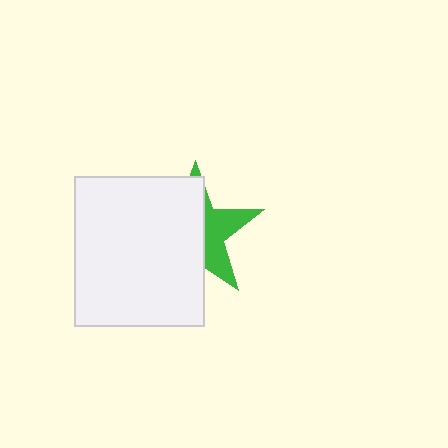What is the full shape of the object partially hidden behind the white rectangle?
The partially hidden object is a green star.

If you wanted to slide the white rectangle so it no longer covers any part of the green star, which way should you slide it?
Slide it left — that is the most direct way to separate the two shapes.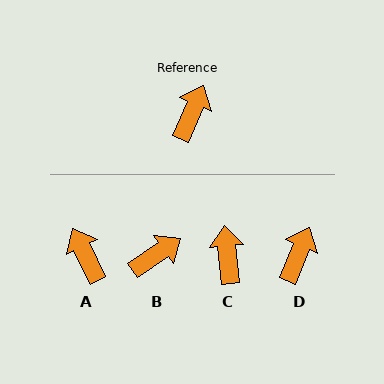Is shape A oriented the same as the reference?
No, it is off by about 49 degrees.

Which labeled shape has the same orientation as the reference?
D.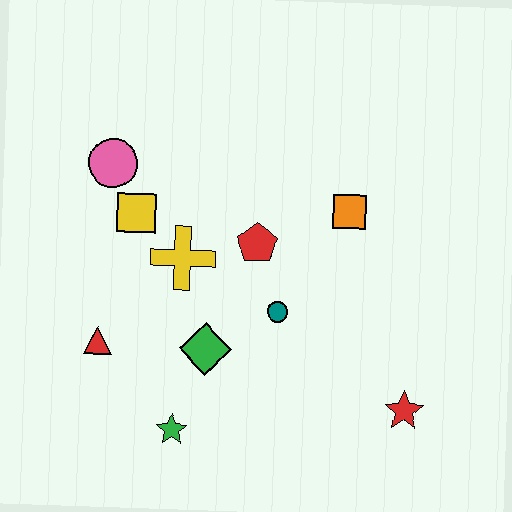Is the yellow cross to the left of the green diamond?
Yes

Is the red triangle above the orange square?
No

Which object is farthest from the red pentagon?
The red star is farthest from the red pentagon.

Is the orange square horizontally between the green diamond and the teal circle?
No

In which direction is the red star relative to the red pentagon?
The red star is below the red pentagon.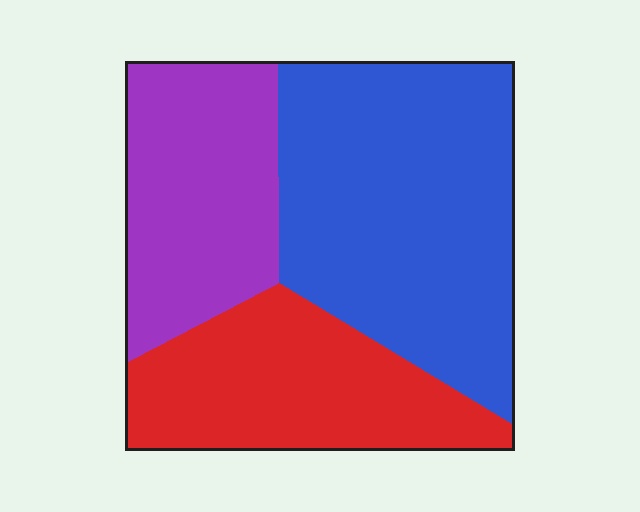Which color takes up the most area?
Blue, at roughly 45%.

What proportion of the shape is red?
Red takes up about one quarter (1/4) of the shape.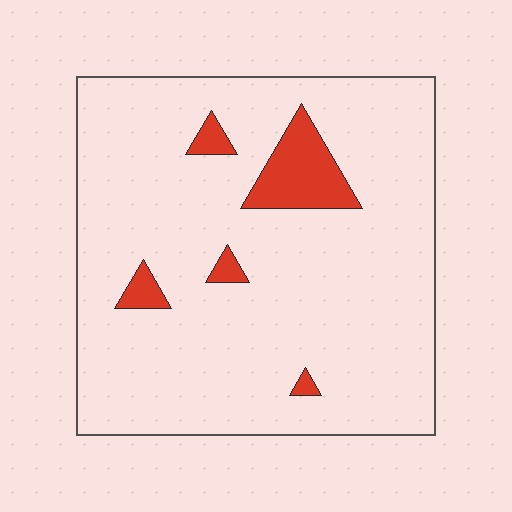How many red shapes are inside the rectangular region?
5.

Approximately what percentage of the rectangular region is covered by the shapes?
Approximately 10%.